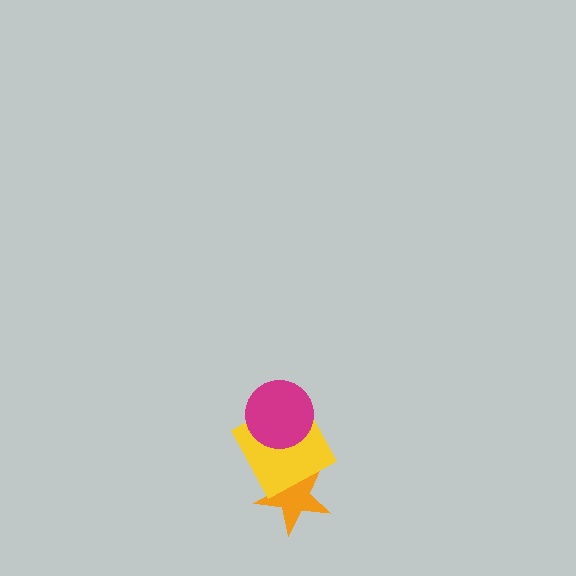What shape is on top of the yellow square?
The magenta circle is on top of the yellow square.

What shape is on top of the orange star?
The yellow square is on top of the orange star.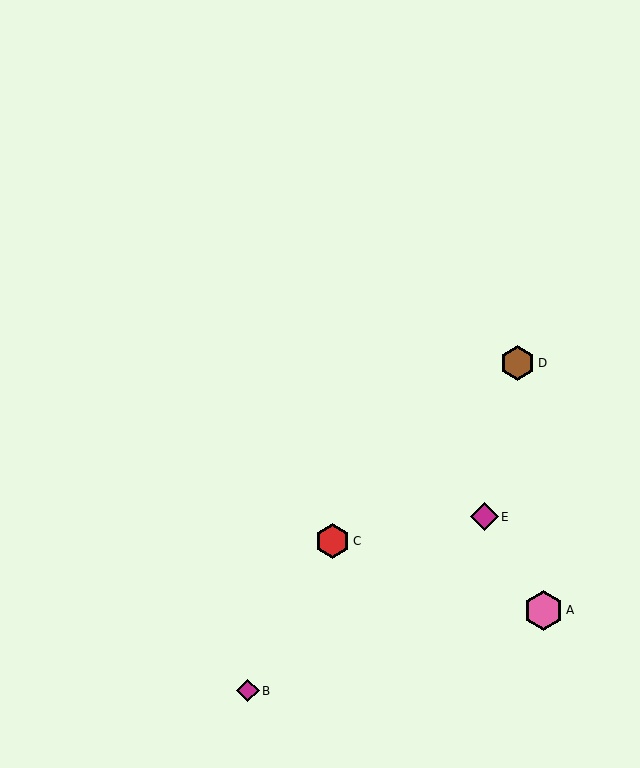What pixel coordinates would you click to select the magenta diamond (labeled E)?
Click at (484, 517) to select the magenta diamond E.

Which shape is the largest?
The pink hexagon (labeled A) is the largest.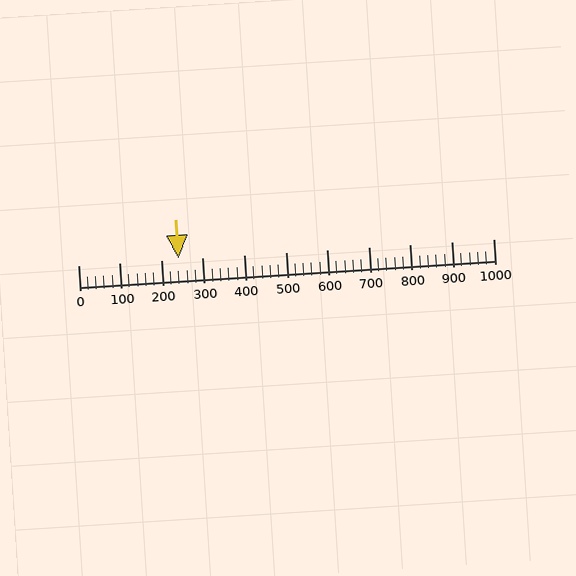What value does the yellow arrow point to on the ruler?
The yellow arrow points to approximately 242.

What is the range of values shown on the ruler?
The ruler shows values from 0 to 1000.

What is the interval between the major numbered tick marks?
The major tick marks are spaced 100 units apart.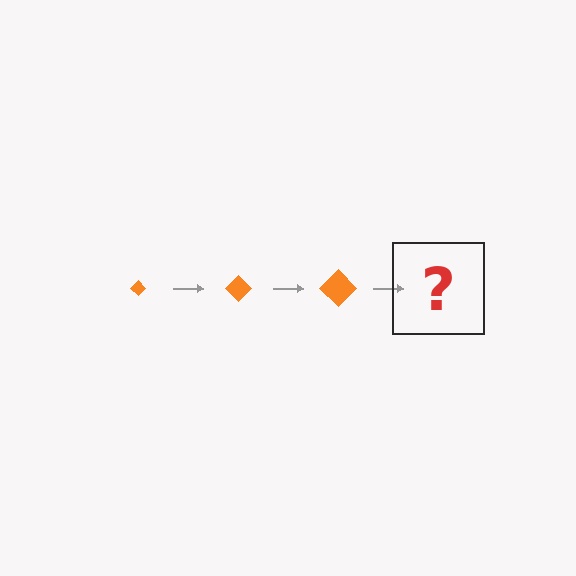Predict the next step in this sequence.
The next step is an orange diamond, larger than the previous one.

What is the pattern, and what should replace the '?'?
The pattern is that the diamond gets progressively larger each step. The '?' should be an orange diamond, larger than the previous one.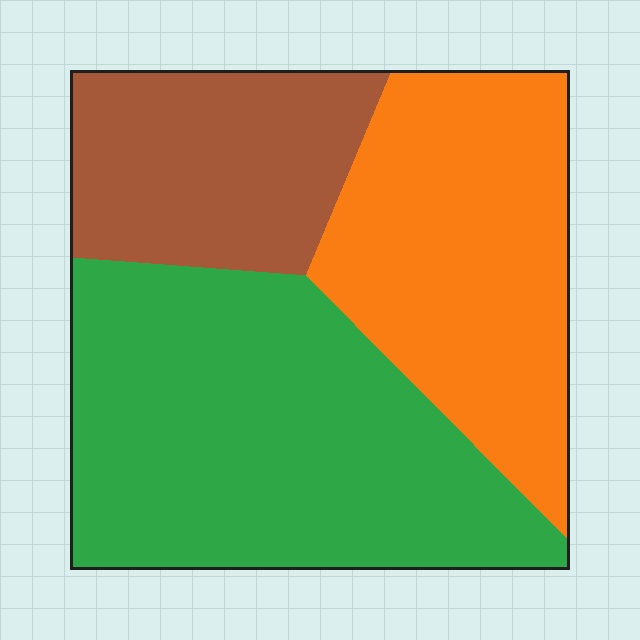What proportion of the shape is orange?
Orange takes up about one third (1/3) of the shape.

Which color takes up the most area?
Green, at roughly 45%.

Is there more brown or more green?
Green.